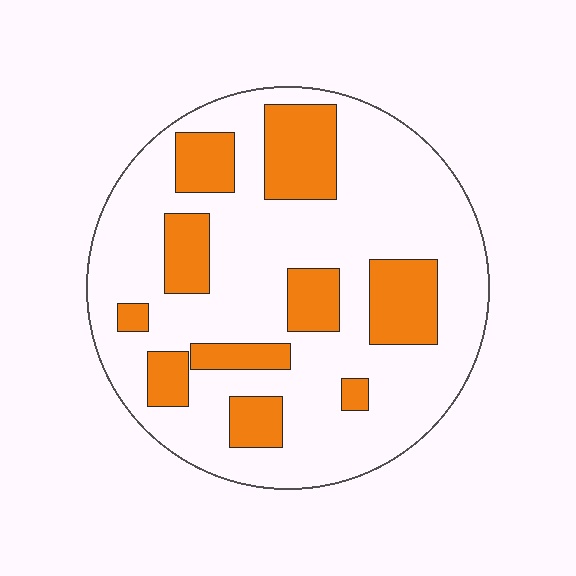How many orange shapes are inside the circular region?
10.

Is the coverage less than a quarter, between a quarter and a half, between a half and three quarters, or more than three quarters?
Between a quarter and a half.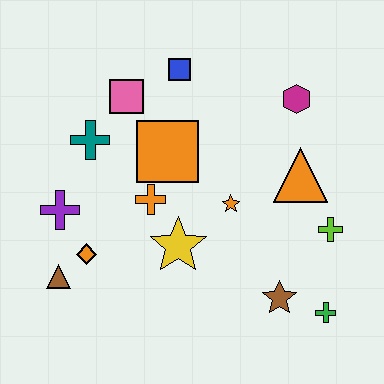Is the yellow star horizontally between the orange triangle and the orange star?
No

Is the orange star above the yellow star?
Yes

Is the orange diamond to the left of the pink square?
Yes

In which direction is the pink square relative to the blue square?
The pink square is to the left of the blue square.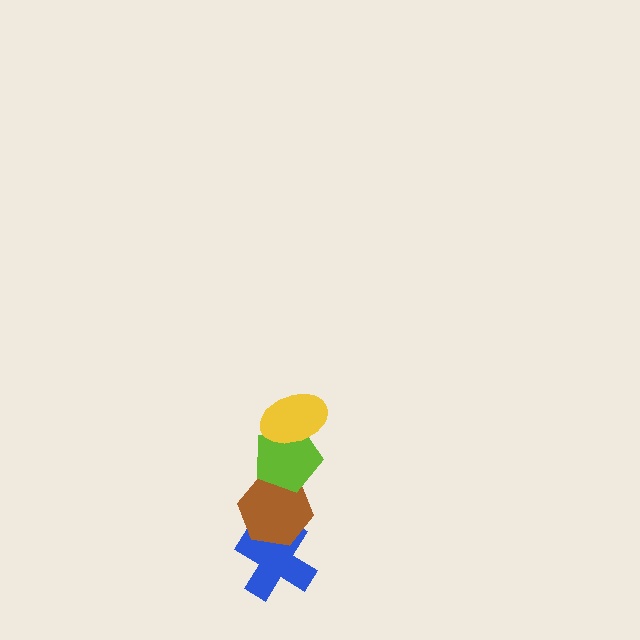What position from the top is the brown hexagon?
The brown hexagon is 3rd from the top.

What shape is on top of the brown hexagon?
The lime pentagon is on top of the brown hexagon.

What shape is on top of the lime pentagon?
The yellow ellipse is on top of the lime pentagon.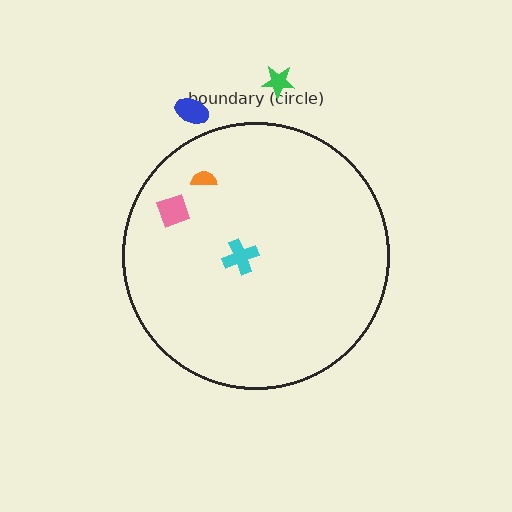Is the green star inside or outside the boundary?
Outside.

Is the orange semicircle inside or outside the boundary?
Inside.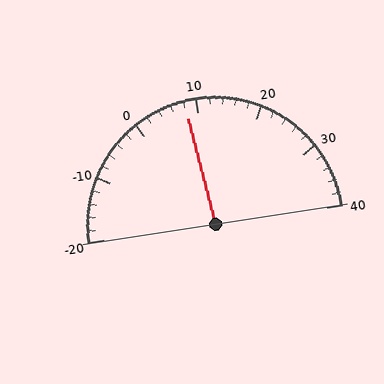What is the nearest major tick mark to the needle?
The nearest major tick mark is 10.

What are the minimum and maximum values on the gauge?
The gauge ranges from -20 to 40.